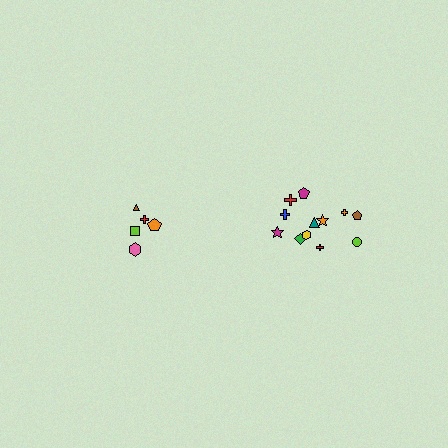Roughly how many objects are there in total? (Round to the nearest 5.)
Roughly 15 objects in total.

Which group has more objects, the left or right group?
The right group.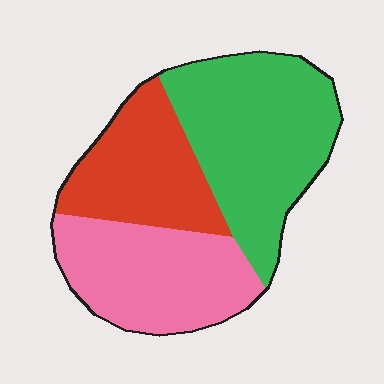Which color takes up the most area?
Green, at roughly 40%.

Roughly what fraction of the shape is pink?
Pink takes up about one third (1/3) of the shape.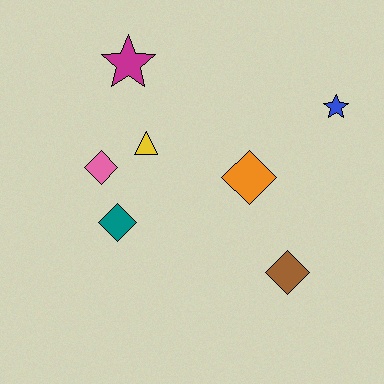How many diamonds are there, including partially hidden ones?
There are 4 diamonds.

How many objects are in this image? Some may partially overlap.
There are 7 objects.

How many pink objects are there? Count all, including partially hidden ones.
There is 1 pink object.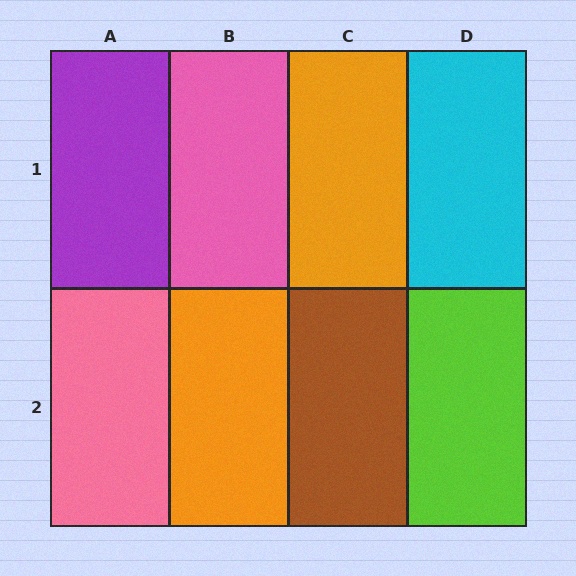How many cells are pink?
2 cells are pink.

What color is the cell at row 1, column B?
Pink.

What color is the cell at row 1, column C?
Orange.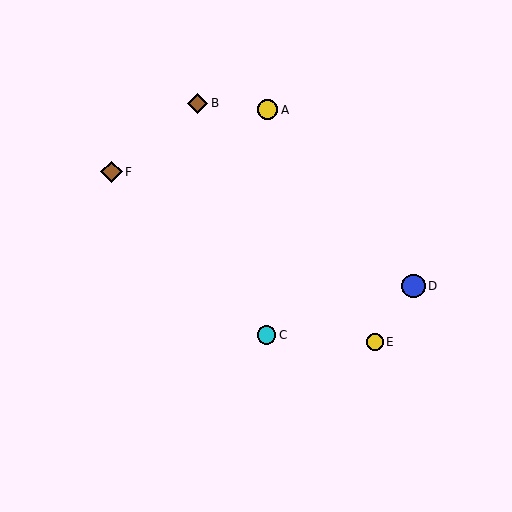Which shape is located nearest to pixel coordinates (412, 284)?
The blue circle (labeled D) at (413, 286) is nearest to that location.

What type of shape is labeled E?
Shape E is a yellow circle.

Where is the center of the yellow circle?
The center of the yellow circle is at (375, 342).